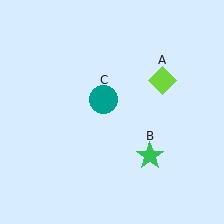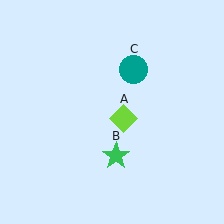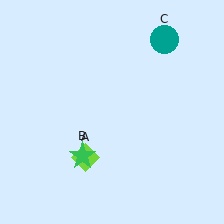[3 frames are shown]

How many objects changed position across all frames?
3 objects changed position: lime diamond (object A), green star (object B), teal circle (object C).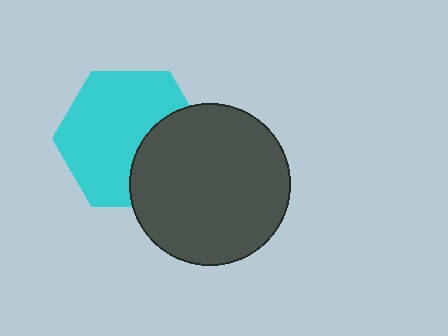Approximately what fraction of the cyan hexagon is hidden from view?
Roughly 32% of the cyan hexagon is hidden behind the dark gray circle.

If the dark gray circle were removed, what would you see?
You would see the complete cyan hexagon.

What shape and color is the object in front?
The object in front is a dark gray circle.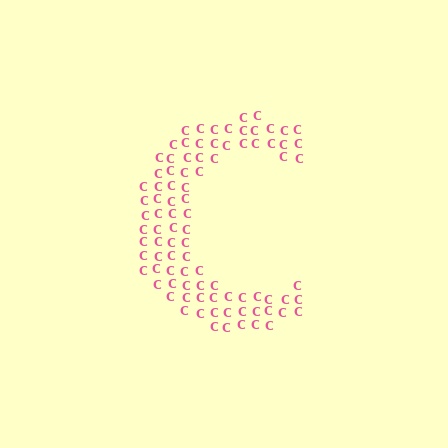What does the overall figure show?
The overall figure shows the letter C.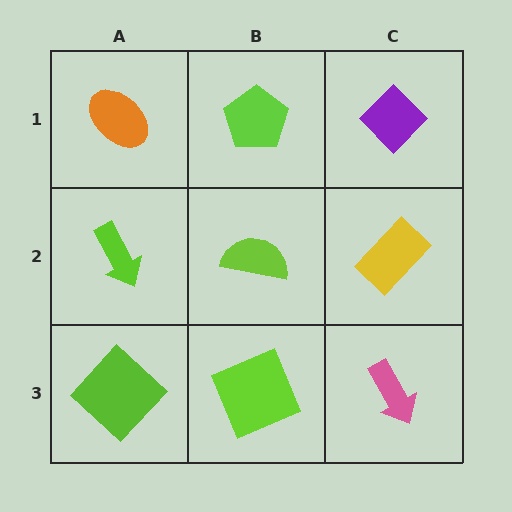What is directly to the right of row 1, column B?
A purple diamond.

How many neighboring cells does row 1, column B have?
3.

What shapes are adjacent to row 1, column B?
A lime semicircle (row 2, column B), an orange ellipse (row 1, column A), a purple diamond (row 1, column C).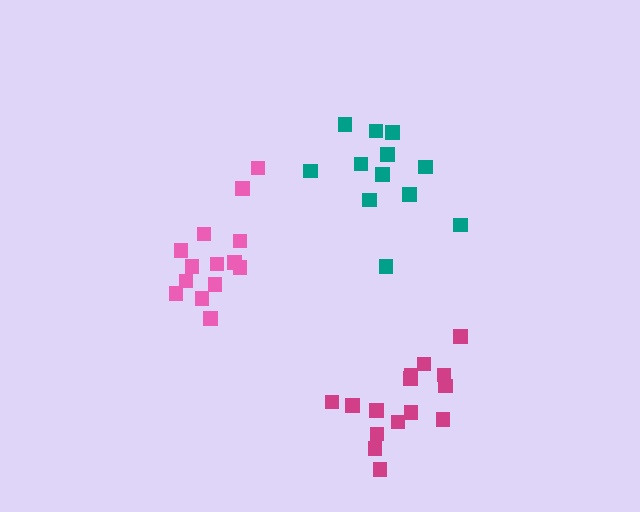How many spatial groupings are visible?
There are 3 spatial groupings.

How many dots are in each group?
Group 1: 12 dots, Group 2: 14 dots, Group 3: 15 dots (41 total).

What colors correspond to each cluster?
The clusters are colored: teal, pink, magenta.